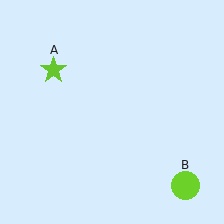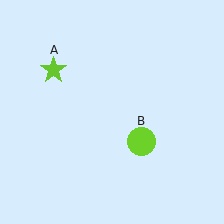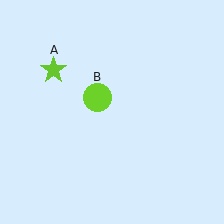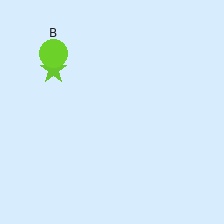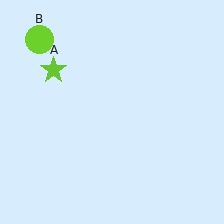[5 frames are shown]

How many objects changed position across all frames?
1 object changed position: lime circle (object B).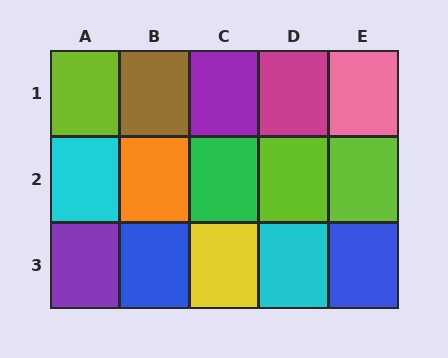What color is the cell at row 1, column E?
Pink.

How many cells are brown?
1 cell is brown.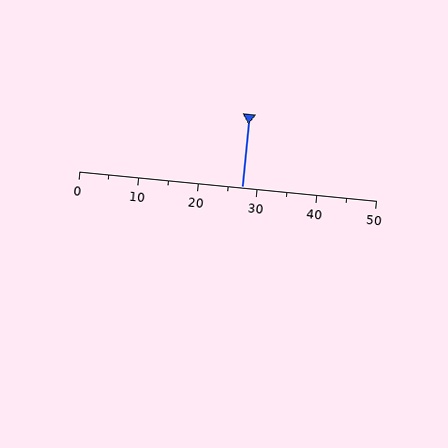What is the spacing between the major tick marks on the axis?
The major ticks are spaced 10 apart.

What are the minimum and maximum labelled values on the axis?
The axis runs from 0 to 50.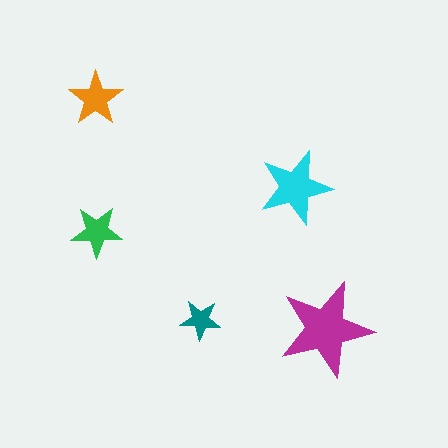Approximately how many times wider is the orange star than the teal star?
About 1.5 times wider.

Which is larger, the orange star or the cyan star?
The cyan one.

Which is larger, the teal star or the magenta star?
The magenta one.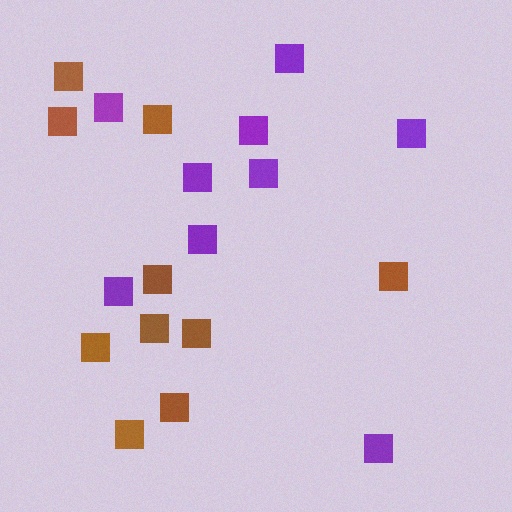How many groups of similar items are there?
There are 2 groups: one group of brown squares (10) and one group of purple squares (9).